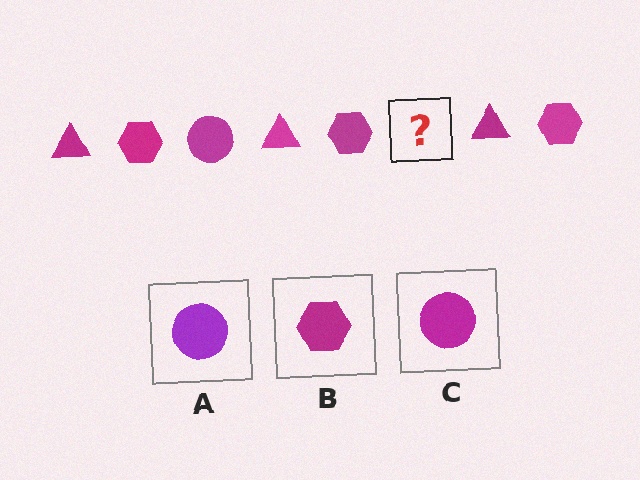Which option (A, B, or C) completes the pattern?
C.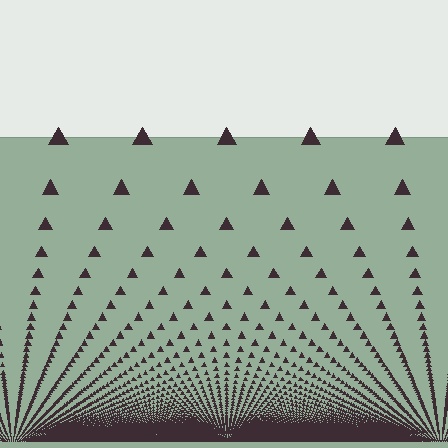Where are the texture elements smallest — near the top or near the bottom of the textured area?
Near the bottom.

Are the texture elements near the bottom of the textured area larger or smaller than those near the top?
Smaller. The gradient is inverted — elements near the bottom are smaller and denser.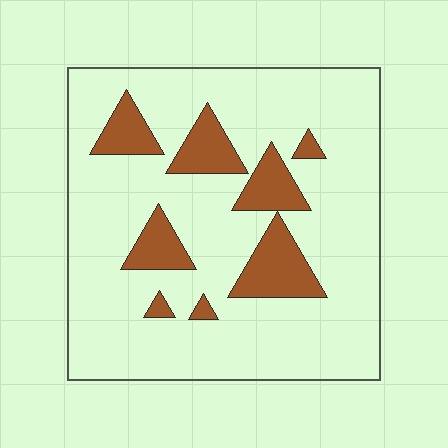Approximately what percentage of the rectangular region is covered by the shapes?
Approximately 15%.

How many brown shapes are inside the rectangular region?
8.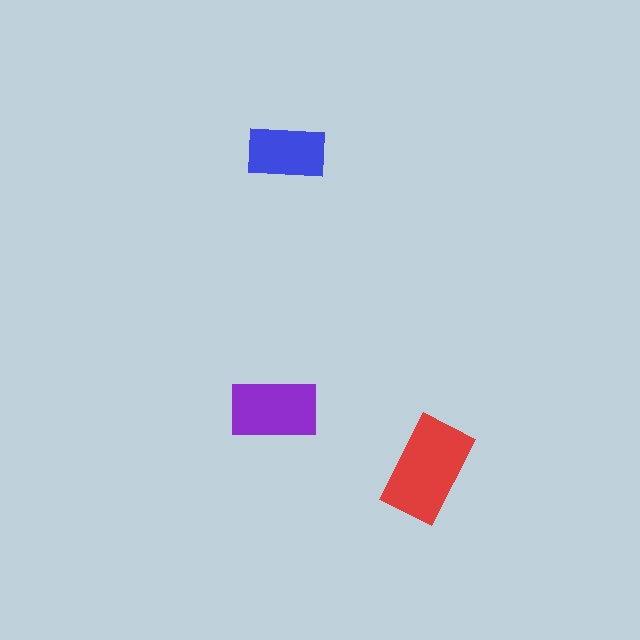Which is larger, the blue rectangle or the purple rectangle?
The purple one.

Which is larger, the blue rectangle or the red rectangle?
The red one.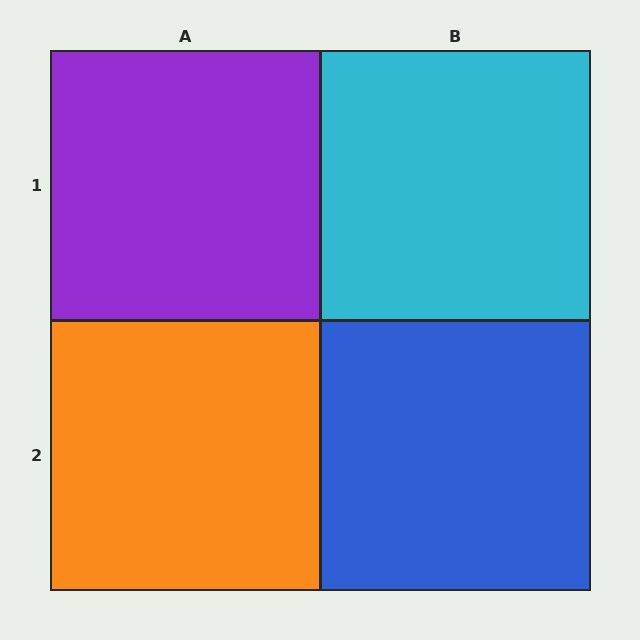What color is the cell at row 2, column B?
Blue.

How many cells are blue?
1 cell is blue.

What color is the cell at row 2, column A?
Orange.